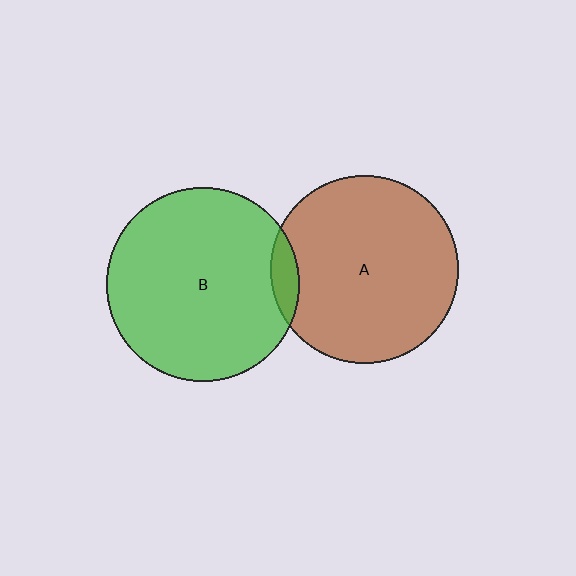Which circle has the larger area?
Circle B (green).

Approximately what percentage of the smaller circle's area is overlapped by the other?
Approximately 5%.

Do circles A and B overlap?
Yes.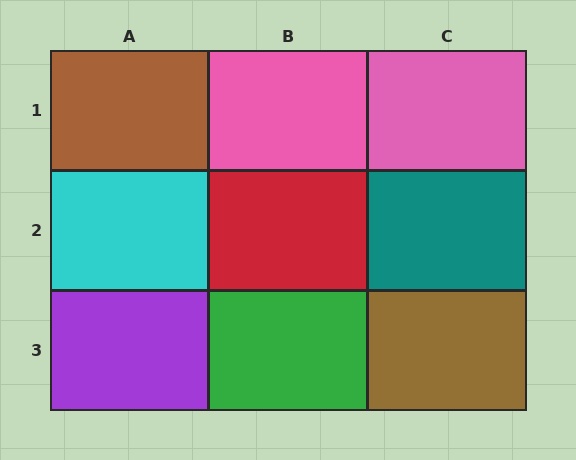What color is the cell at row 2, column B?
Red.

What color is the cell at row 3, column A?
Purple.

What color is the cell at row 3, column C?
Brown.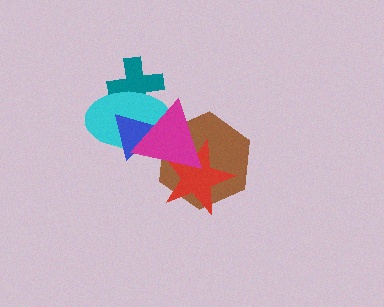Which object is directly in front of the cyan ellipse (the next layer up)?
The blue triangle is directly in front of the cyan ellipse.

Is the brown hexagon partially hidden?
Yes, it is partially covered by another shape.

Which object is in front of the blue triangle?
The magenta triangle is in front of the blue triangle.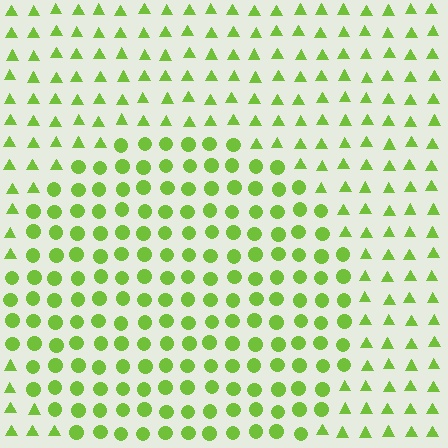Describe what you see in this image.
The image is filled with small lime elements arranged in a uniform grid. A circle-shaped region contains circles, while the surrounding area contains triangles. The boundary is defined purely by the change in element shape.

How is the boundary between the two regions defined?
The boundary is defined by a change in element shape: circles inside vs. triangles outside. All elements share the same color and spacing.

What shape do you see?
I see a circle.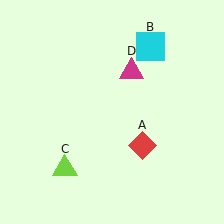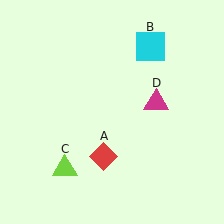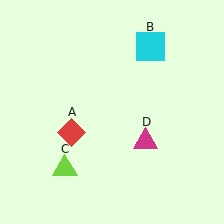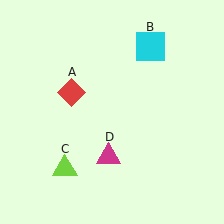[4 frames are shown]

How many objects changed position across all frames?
2 objects changed position: red diamond (object A), magenta triangle (object D).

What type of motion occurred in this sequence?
The red diamond (object A), magenta triangle (object D) rotated clockwise around the center of the scene.